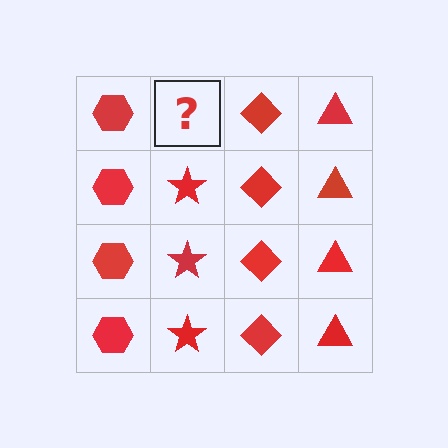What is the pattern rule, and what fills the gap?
The rule is that each column has a consistent shape. The gap should be filled with a red star.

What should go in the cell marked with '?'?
The missing cell should contain a red star.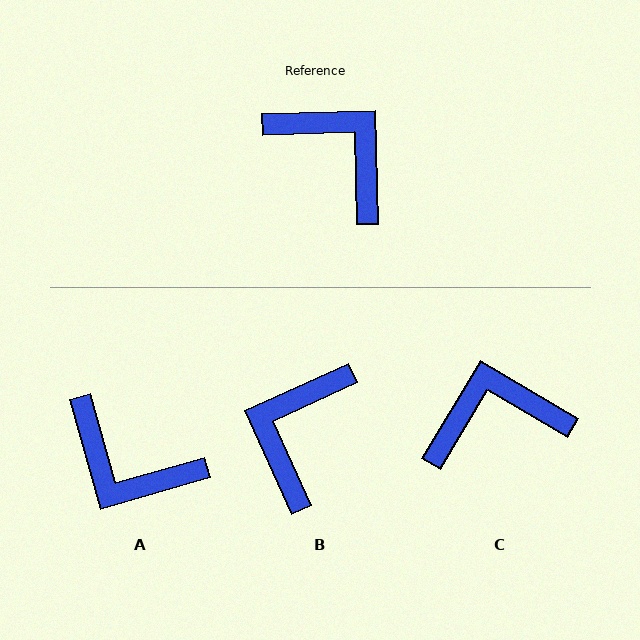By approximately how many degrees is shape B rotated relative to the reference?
Approximately 113 degrees counter-clockwise.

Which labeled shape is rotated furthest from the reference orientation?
A, about 166 degrees away.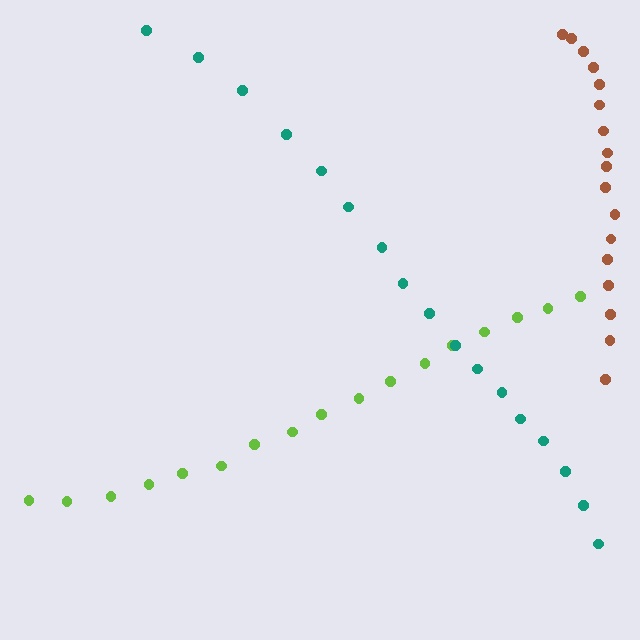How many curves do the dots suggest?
There are 3 distinct paths.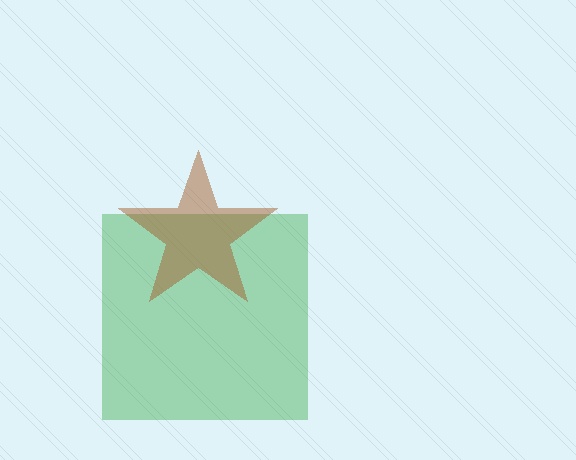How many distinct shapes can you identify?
There are 2 distinct shapes: a green square, a brown star.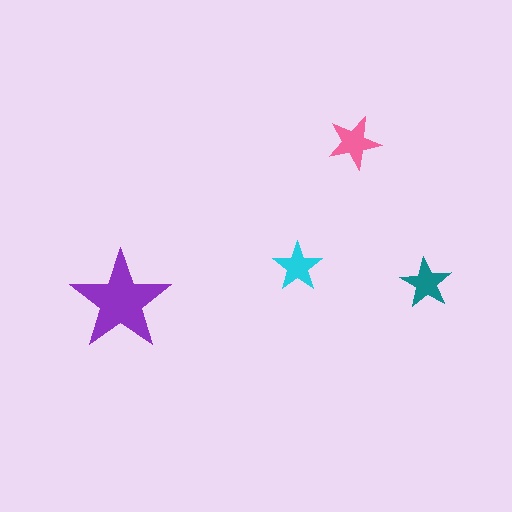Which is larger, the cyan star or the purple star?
The purple one.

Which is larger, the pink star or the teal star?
The pink one.